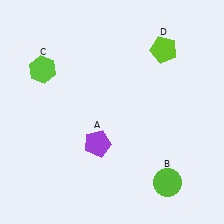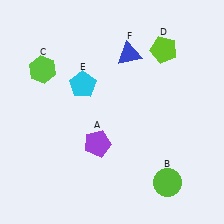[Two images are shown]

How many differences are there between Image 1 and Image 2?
There are 2 differences between the two images.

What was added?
A cyan pentagon (E), a blue triangle (F) were added in Image 2.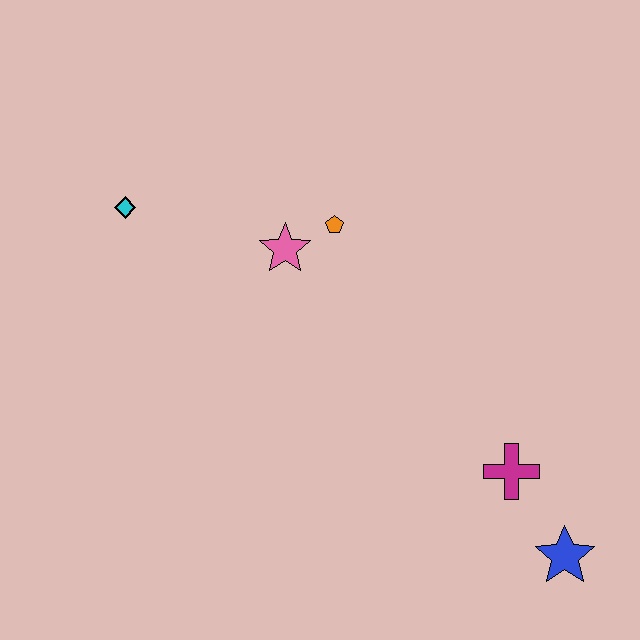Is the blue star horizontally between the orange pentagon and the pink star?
No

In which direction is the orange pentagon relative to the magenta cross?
The orange pentagon is above the magenta cross.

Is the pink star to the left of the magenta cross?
Yes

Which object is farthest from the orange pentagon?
The blue star is farthest from the orange pentagon.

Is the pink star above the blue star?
Yes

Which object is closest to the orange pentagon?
The pink star is closest to the orange pentagon.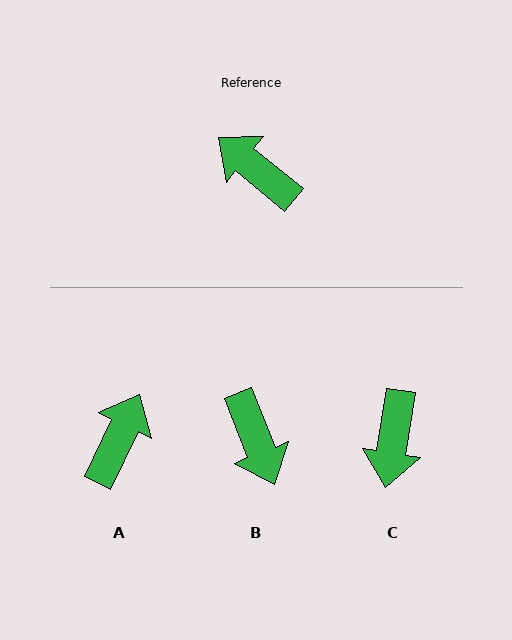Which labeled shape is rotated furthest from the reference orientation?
B, about 151 degrees away.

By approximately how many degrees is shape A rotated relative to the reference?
Approximately 76 degrees clockwise.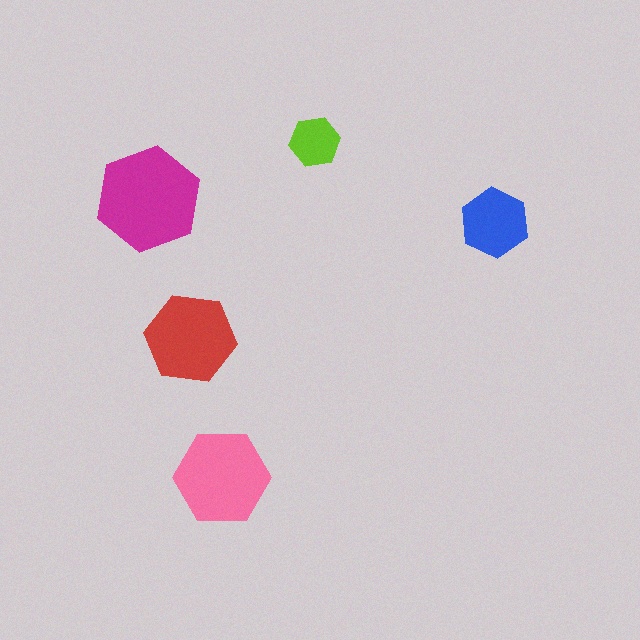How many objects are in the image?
There are 5 objects in the image.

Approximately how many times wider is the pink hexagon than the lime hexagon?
About 2 times wider.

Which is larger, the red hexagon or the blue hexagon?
The red one.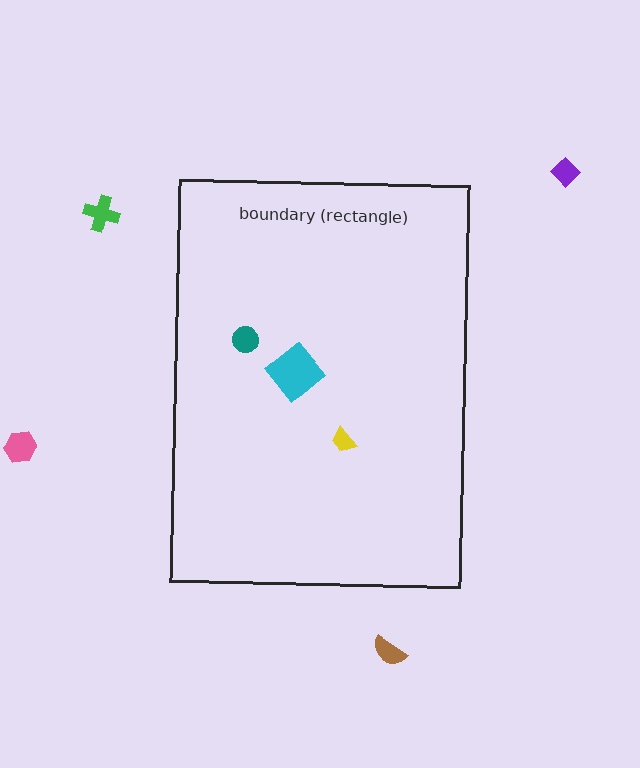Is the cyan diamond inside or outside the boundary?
Inside.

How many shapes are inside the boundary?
3 inside, 4 outside.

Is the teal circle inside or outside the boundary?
Inside.